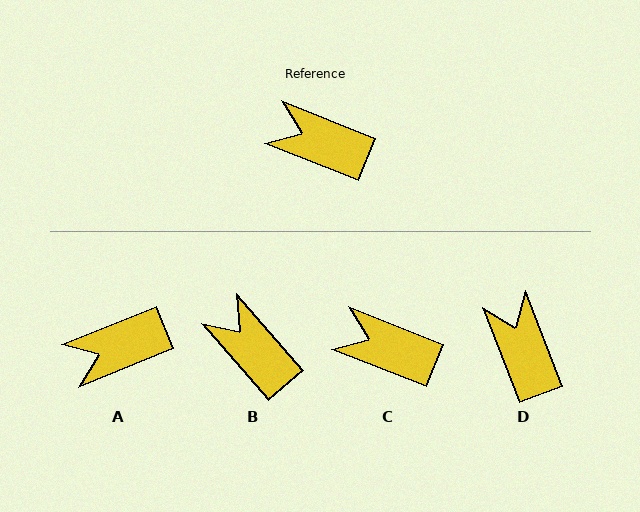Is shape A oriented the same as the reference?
No, it is off by about 44 degrees.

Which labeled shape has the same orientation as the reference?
C.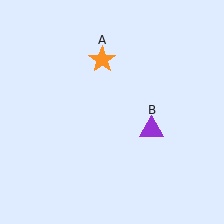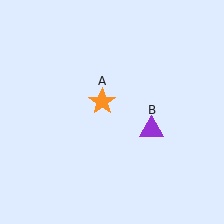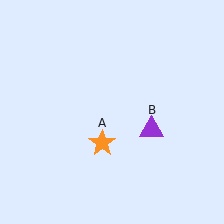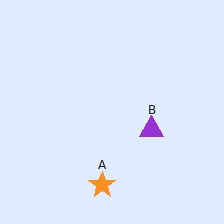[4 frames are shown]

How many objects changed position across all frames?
1 object changed position: orange star (object A).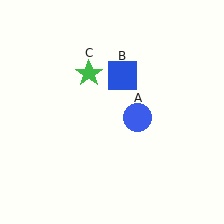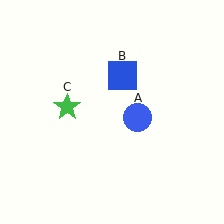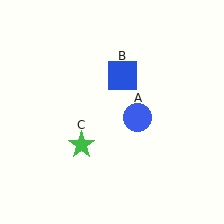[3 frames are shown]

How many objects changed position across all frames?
1 object changed position: green star (object C).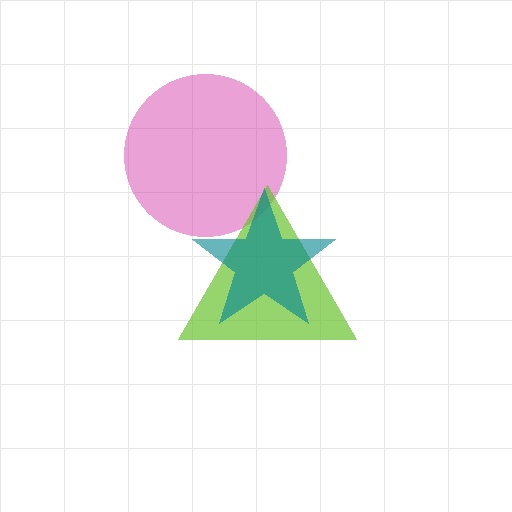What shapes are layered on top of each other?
The layered shapes are: a magenta circle, a lime triangle, a teal star.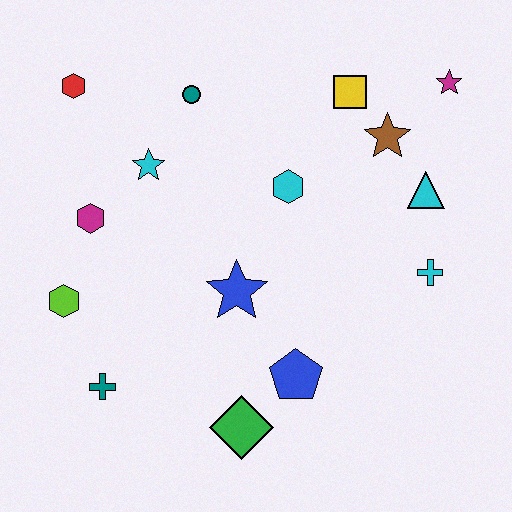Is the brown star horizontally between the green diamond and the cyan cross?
Yes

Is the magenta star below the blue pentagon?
No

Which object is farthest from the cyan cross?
The red hexagon is farthest from the cyan cross.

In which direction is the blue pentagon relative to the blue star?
The blue pentagon is below the blue star.